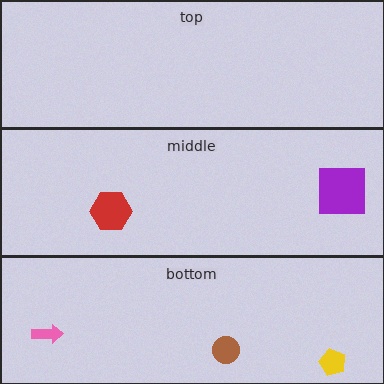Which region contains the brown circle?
The bottom region.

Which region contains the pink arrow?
The bottom region.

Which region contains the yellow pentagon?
The bottom region.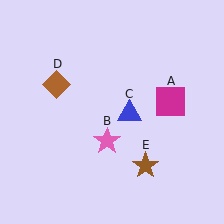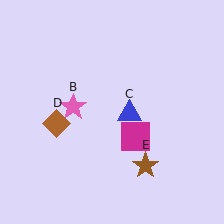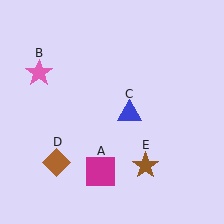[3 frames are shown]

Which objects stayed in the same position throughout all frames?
Blue triangle (object C) and brown star (object E) remained stationary.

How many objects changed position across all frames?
3 objects changed position: magenta square (object A), pink star (object B), brown diamond (object D).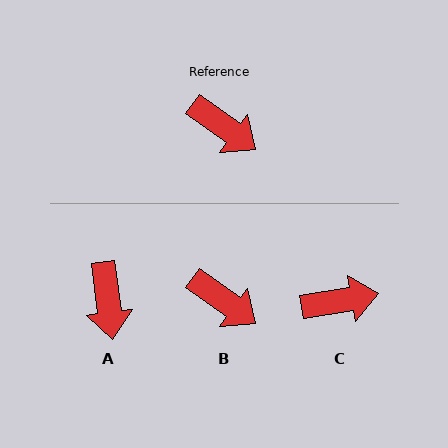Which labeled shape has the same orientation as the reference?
B.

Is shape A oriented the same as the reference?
No, it is off by about 47 degrees.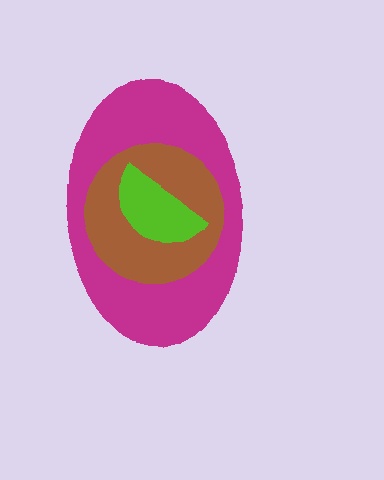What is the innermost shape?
The lime semicircle.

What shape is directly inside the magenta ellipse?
The brown circle.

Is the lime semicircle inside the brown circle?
Yes.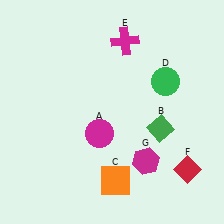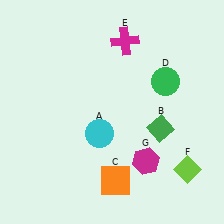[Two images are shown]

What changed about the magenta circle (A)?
In Image 1, A is magenta. In Image 2, it changed to cyan.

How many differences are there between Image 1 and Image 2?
There are 2 differences between the two images.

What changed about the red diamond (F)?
In Image 1, F is red. In Image 2, it changed to lime.